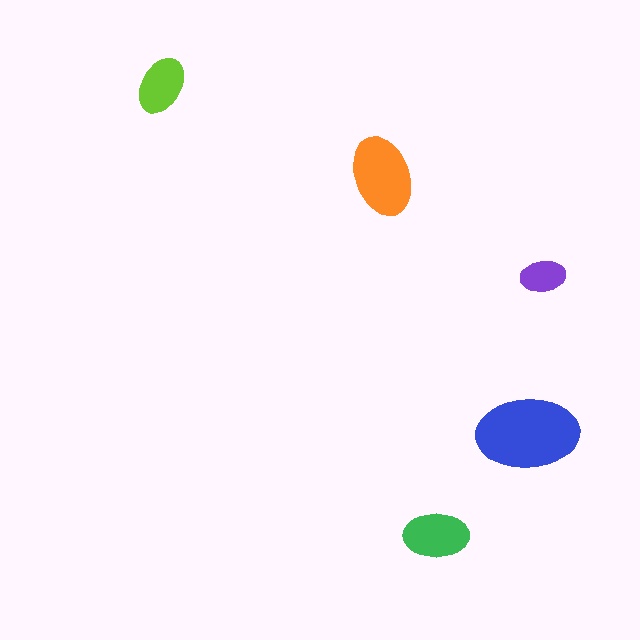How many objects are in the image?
There are 5 objects in the image.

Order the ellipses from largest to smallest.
the blue one, the orange one, the green one, the lime one, the purple one.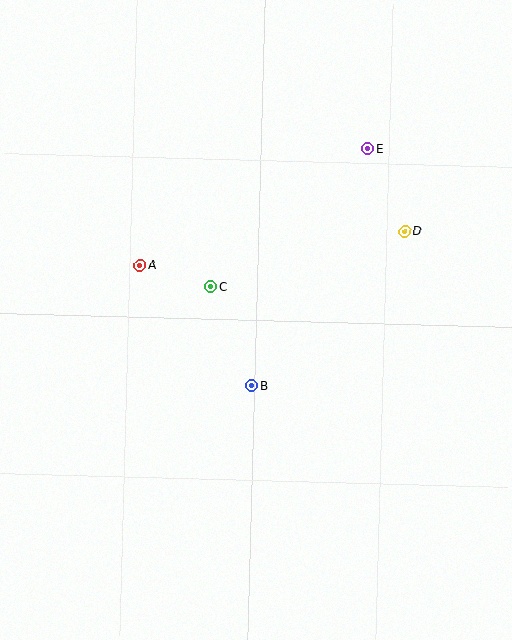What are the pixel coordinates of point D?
Point D is at (405, 231).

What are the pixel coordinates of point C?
Point C is at (211, 286).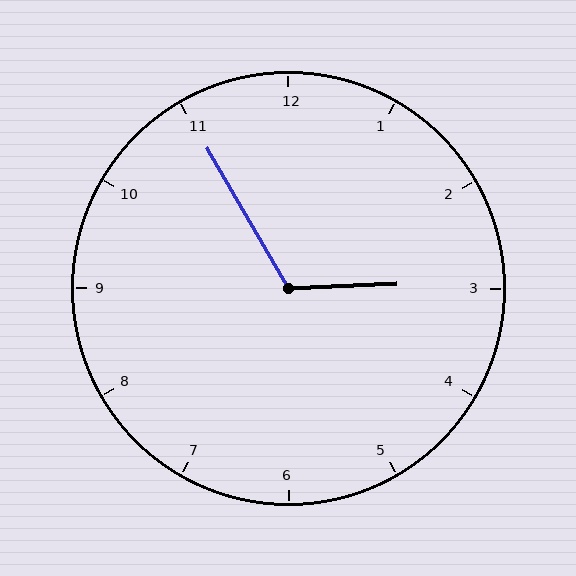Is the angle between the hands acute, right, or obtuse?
It is obtuse.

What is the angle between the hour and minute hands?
Approximately 118 degrees.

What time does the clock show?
2:55.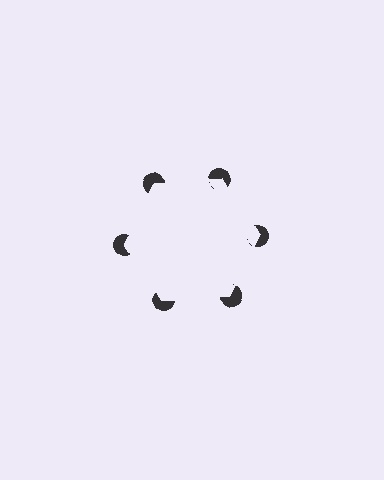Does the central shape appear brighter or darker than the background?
It typically appears slightly brighter than the background, even though no actual brightness change is drawn.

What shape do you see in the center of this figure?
An illusory hexagon — its edges are inferred from the aligned wedge cuts in the pac-man discs, not physically drawn.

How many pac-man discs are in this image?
There are 6 — one at each vertex of the illusory hexagon.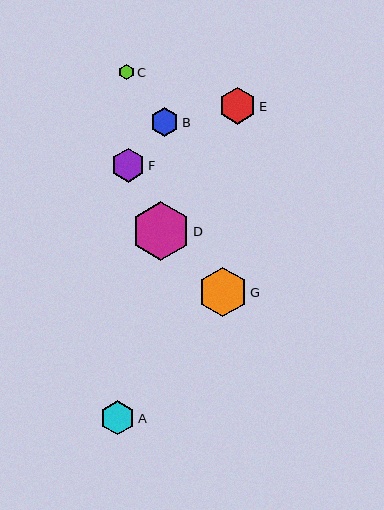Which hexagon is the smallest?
Hexagon C is the smallest with a size of approximately 15 pixels.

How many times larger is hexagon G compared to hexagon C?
Hexagon G is approximately 3.2 times the size of hexagon C.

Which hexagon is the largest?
Hexagon D is the largest with a size of approximately 59 pixels.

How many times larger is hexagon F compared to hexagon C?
Hexagon F is approximately 2.2 times the size of hexagon C.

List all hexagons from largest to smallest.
From largest to smallest: D, G, E, A, F, B, C.